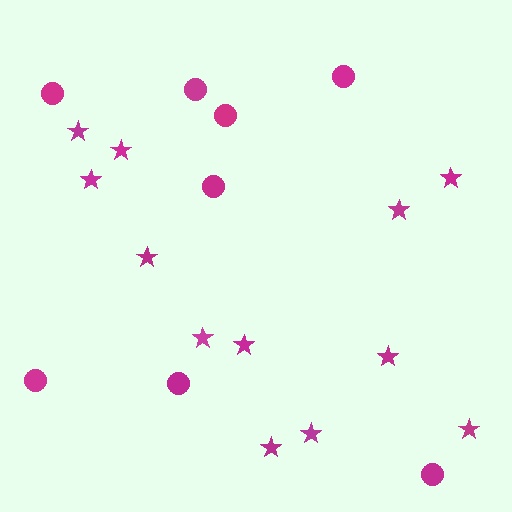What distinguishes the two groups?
There are 2 groups: one group of circles (8) and one group of stars (12).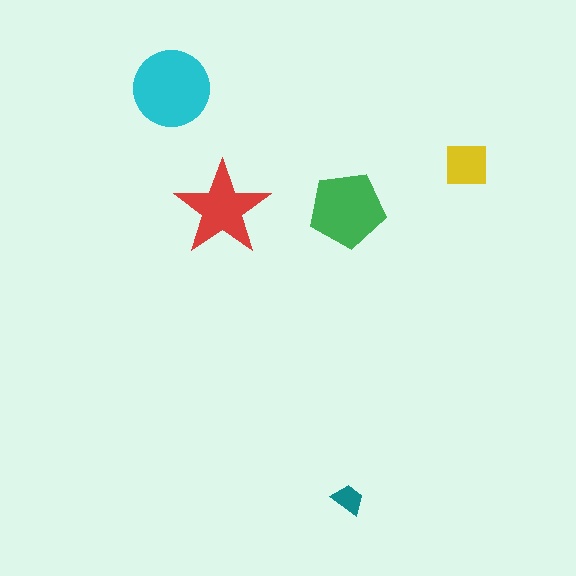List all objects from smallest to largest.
The teal trapezoid, the yellow square, the red star, the green pentagon, the cyan circle.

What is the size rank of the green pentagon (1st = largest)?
2nd.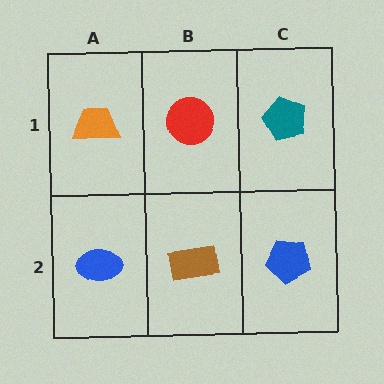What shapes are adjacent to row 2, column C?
A teal pentagon (row 1, column C), a brown rectangle (row 2, column B).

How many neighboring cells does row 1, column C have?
2.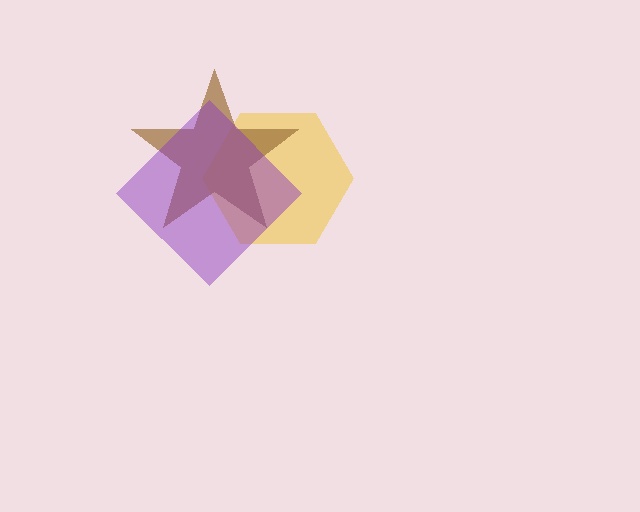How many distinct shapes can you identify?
There are 3 distinct shapes: a yellow hexagon, a brown star, a purple diamond.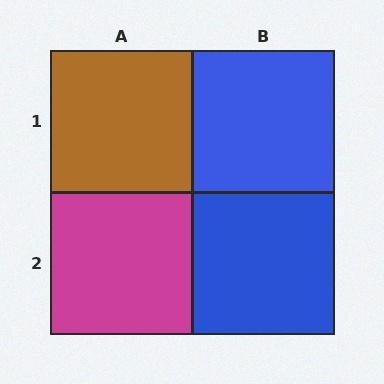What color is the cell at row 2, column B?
Blue.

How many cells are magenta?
1 cell is magenta.